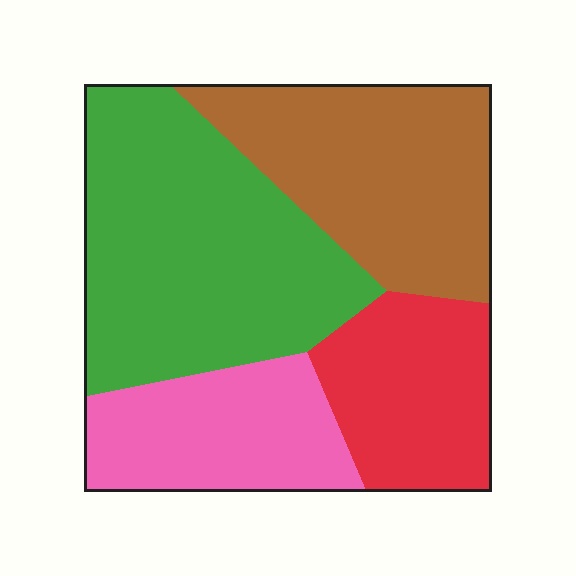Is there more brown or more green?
Green.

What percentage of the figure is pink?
Pink covers about 20% of the figure.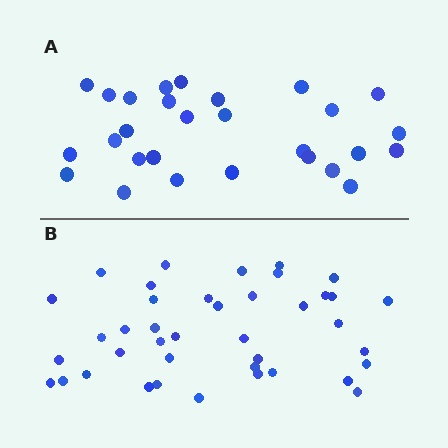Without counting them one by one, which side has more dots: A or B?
Region B (the bottom region) has more dots.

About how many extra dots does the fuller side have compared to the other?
Region B has roughly 12 or so more dots than region A.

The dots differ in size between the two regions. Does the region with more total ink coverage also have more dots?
No. Region A has more total ink coverage because its dots are larger, but region B actually contains more individual dots. Total area can be misleading — the number of items is what matters here.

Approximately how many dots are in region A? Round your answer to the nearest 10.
About 30 dots. (The exact count is 28, which rounds to 30.)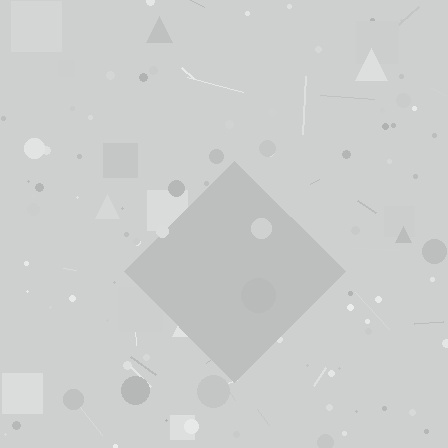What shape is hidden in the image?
A diamond is hidden in the image.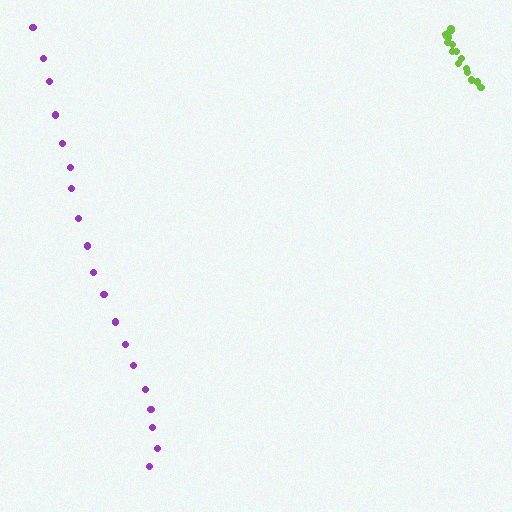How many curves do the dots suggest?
There are 2 distinct paths.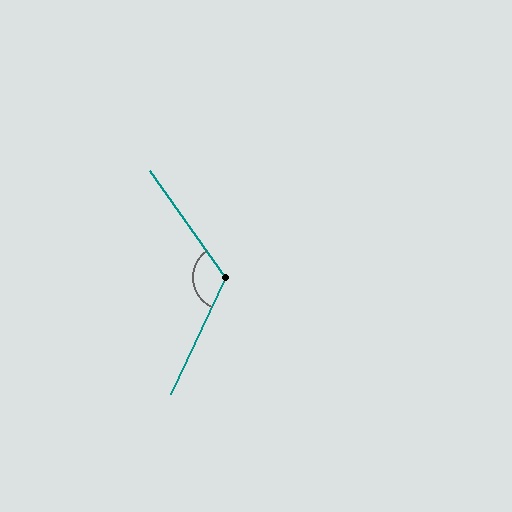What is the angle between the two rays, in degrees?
Approximately 119 degrees.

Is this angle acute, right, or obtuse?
It is obtuse.